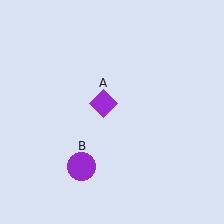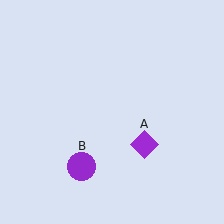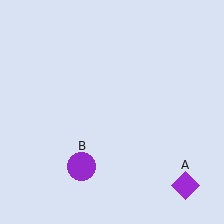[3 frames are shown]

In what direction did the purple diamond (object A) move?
The purple diamond (object A) moved down and to the right.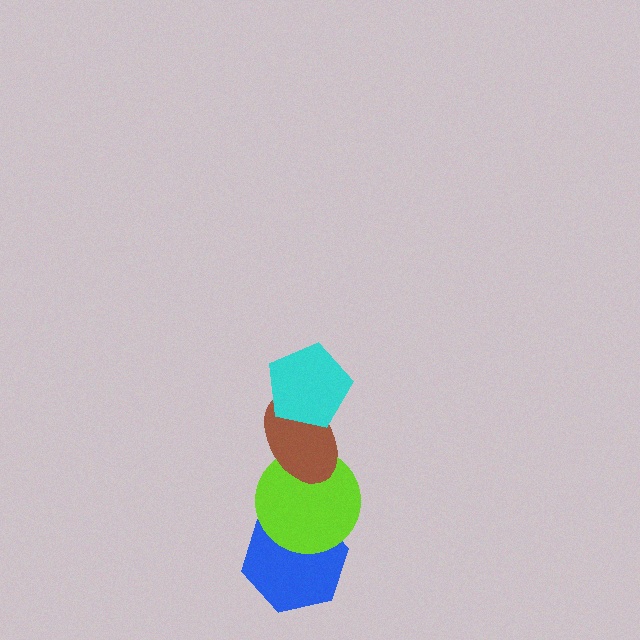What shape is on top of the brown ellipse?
The cyan pentagon is on top of the brown ellipse.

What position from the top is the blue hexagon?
The blue hexagon is 4th from the top.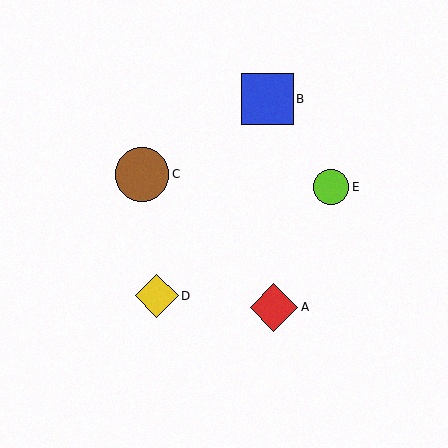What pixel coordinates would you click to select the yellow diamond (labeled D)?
Click at (157, 296) to select the yellow diamond D.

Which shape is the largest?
The brown circle (labeled C) is the largest.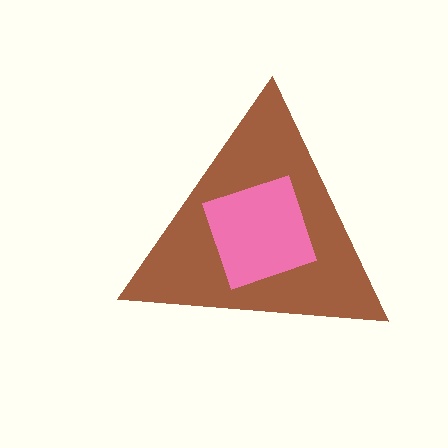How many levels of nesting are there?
2.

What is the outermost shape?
The brown triangle.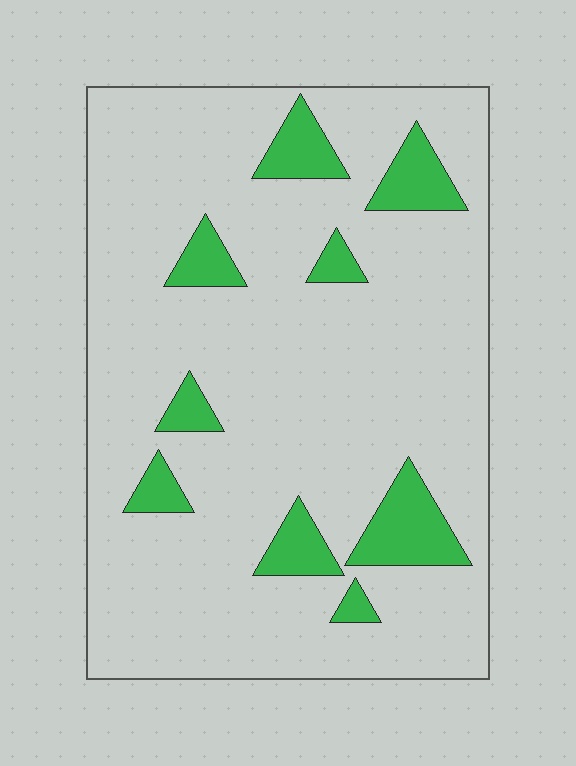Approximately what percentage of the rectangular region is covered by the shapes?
Approximately 15%.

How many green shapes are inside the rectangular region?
9.